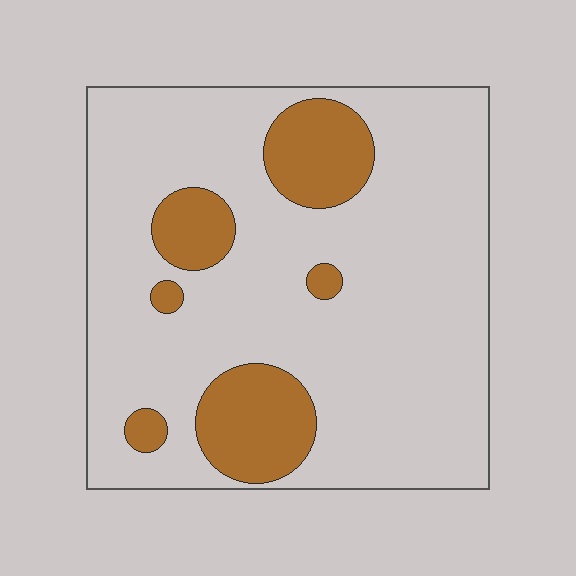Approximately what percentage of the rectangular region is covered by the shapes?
Approximately 20%.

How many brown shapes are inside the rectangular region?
6.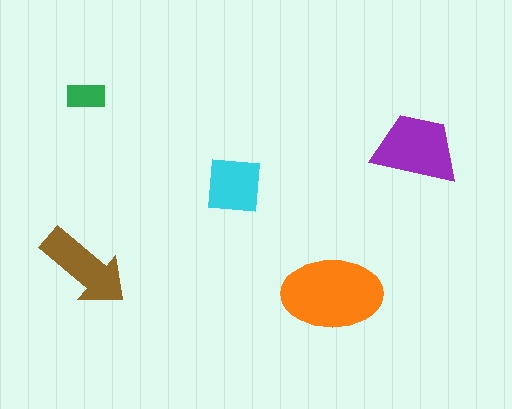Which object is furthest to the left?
The brown arrow is leftmost.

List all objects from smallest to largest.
The green rectangle, the cyan square, the brown arrow, the purple trapezoid, the orange ellipse.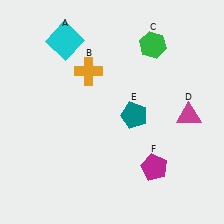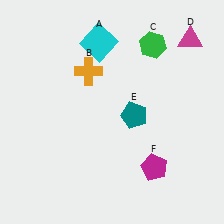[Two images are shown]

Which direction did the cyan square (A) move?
The cyan square (A) moved right.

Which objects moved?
The objects that moved are: the cyan square (A), the magenta triangle (D).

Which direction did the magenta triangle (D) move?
The magenta triangle (D) moved up.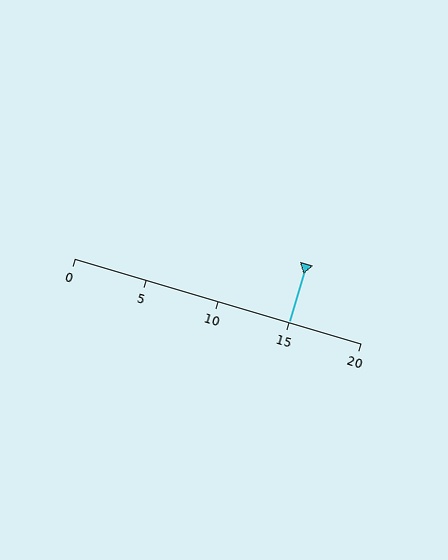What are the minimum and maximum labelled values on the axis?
The axis runs from 0 to 20.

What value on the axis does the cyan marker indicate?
The marker indicates approximately 15.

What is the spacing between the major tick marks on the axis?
The major ticks are spaced 5 apart.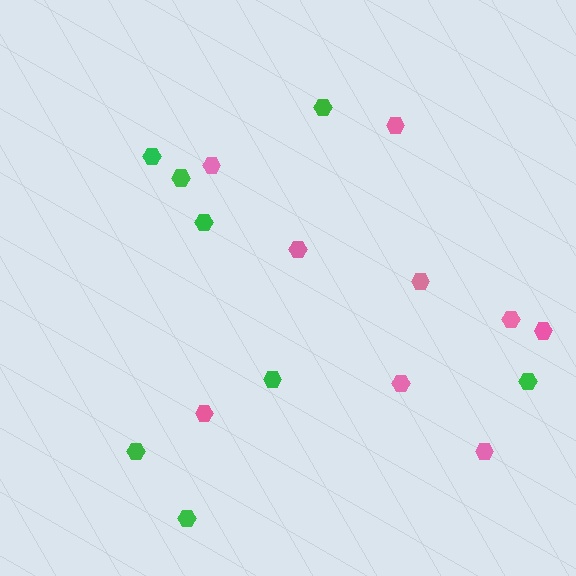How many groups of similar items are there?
There are 2 groups: one group of pink hexagons (9) and one group of green hexagons (8).